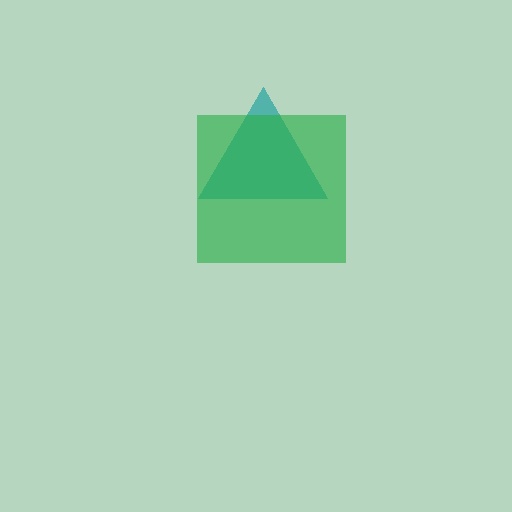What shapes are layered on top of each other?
The layered shapes are: a teal triangle, a green square.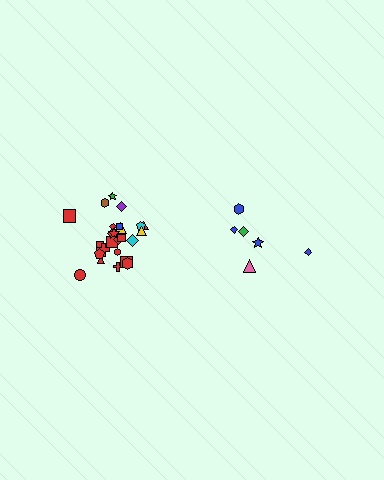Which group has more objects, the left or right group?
The left group.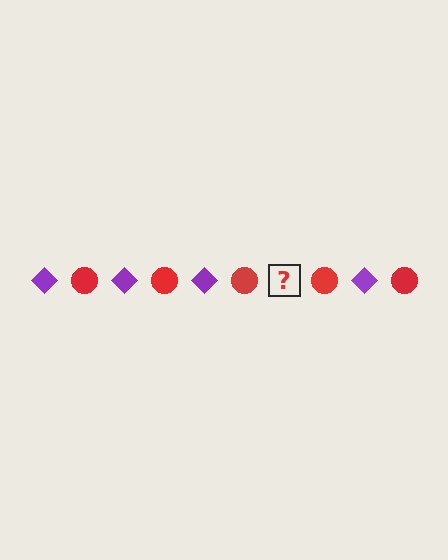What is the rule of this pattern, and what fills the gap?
The rule is that the pattern alternates between purple diamond and red circle. The gap should be filled with a purple diamond.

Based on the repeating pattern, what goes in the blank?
The blank should be a purple diamond.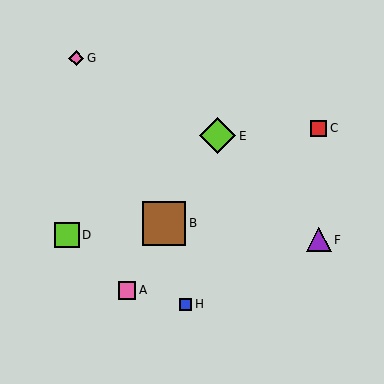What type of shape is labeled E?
Shape E is a lime diamond.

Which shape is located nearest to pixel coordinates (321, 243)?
The purple triangle (labeled F) at (319, 240) is nearest to that location.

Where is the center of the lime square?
The center of the lime square is at (67, 235).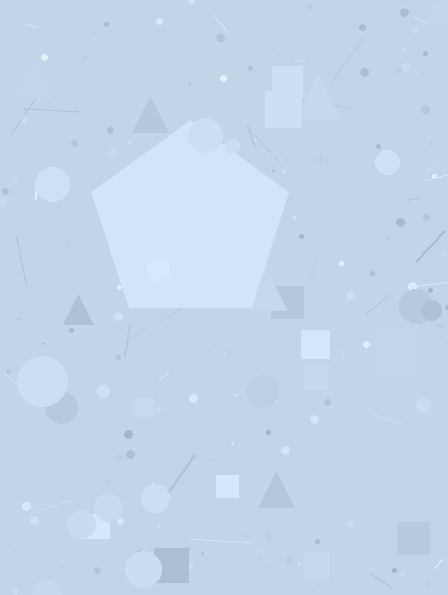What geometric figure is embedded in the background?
A pentagon is embedded in the background.